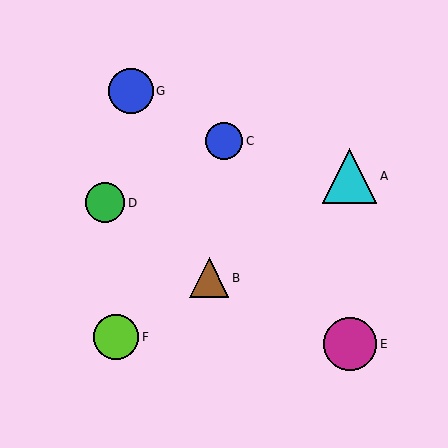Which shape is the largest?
The cyan triangle (labeled A) is the largest.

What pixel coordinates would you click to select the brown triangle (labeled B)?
Click at (209, 278) to select the brown triangle B.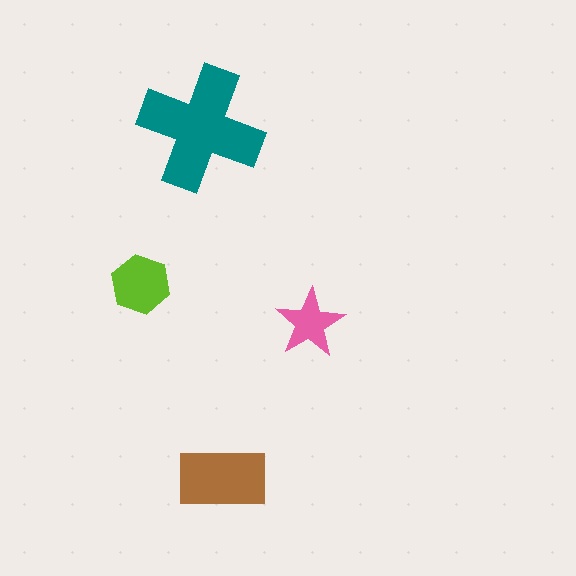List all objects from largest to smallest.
The teal cross, the brown rectangle, the lime hexagon, the pink star.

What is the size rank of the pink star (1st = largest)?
4th.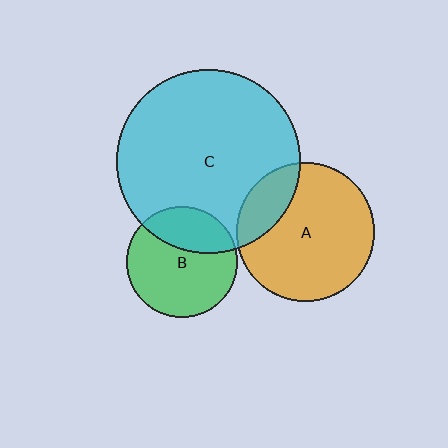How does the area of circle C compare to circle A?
Approximately 1.8 times.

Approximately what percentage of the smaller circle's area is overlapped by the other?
Approximately 20%.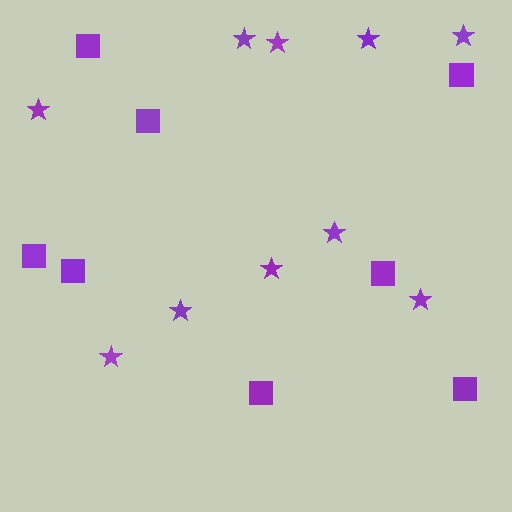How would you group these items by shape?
There are 2 groups: one group of squares (8) and one group of stars (10).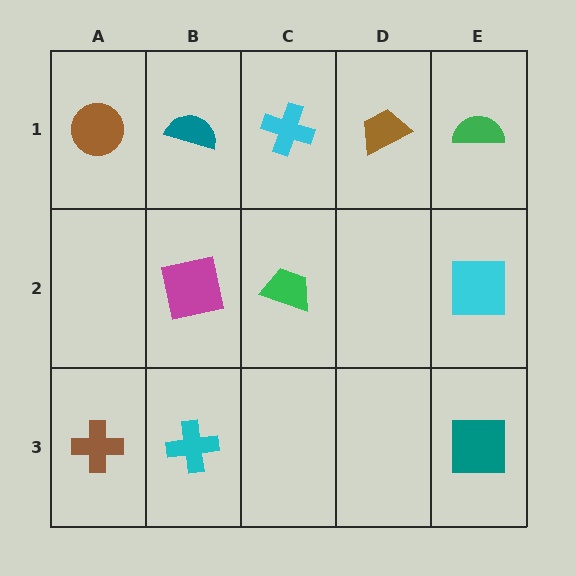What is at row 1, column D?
A brown trapezoid.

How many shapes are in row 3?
3 shapes.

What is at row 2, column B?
A magenta square.